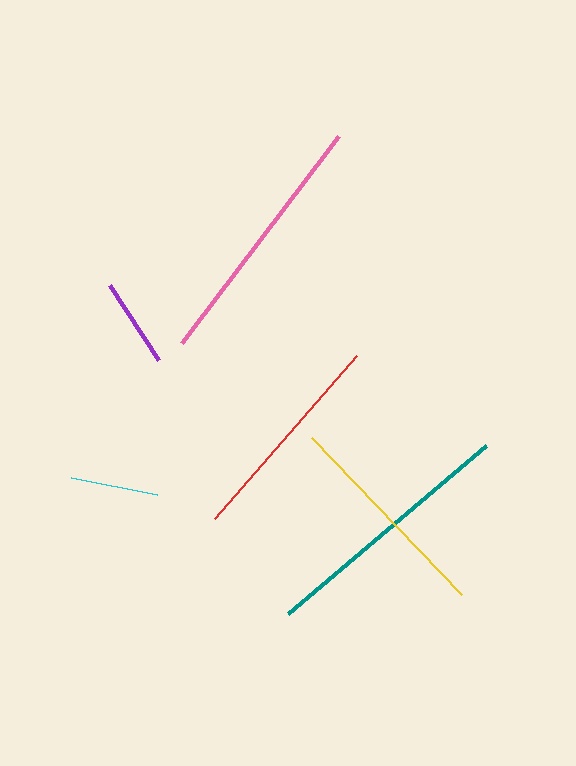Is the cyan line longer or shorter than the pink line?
The pink line is longer than the cyan line.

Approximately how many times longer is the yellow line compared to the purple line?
The yellow line is approximately 2.4 times the length of the purple line.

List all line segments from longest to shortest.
From longest to shortest: pink, teal, yellow, red, purple, cyan.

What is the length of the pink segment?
The pink segment is approximately 260 pixels long.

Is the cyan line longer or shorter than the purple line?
The purple line is longer than the cyan line.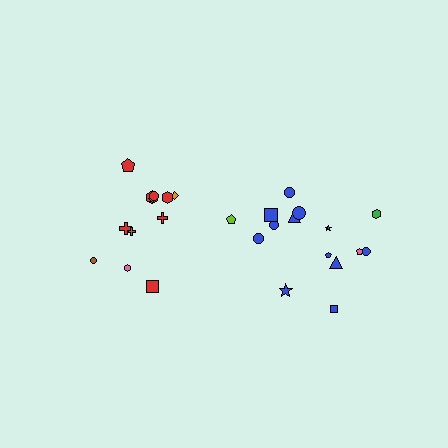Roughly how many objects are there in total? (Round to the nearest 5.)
Roughly 25 objects in total.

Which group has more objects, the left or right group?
The right group.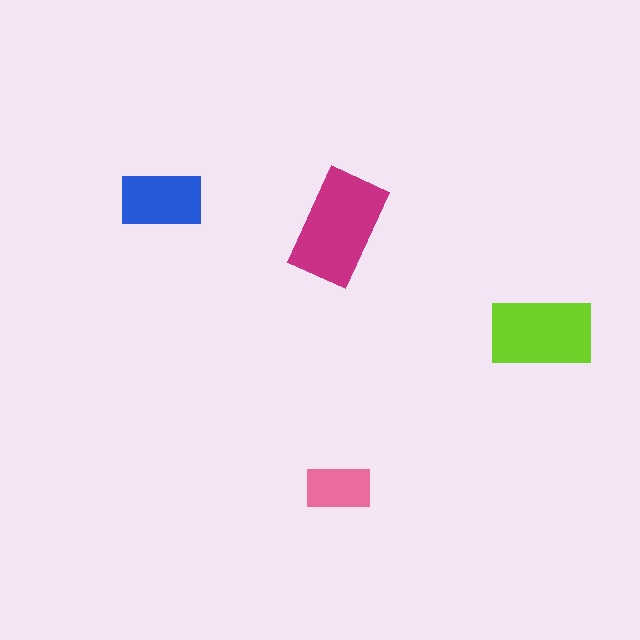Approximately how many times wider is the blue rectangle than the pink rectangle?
About 1.5 times wider.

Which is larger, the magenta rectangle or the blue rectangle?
The magenta one.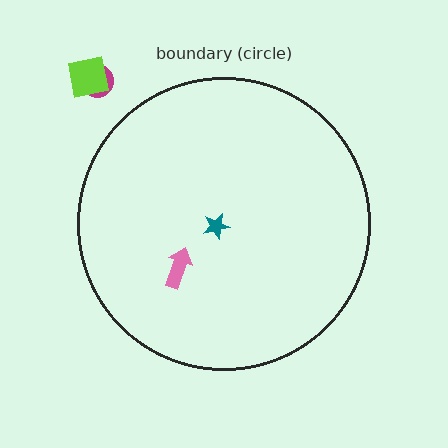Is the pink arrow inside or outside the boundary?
Inside.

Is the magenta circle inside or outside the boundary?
Outside.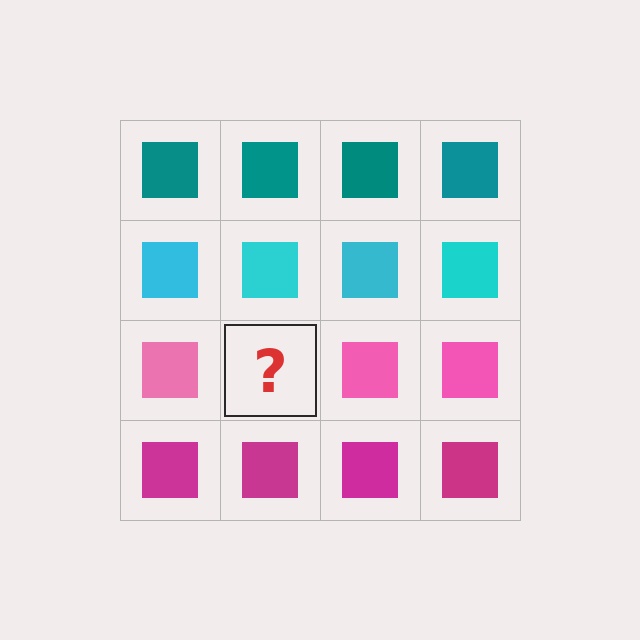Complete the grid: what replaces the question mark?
The question mark should be replaced with a pink square.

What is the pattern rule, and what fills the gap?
The rule is that each row has a consistent color. The gap should be filled with a pink square.